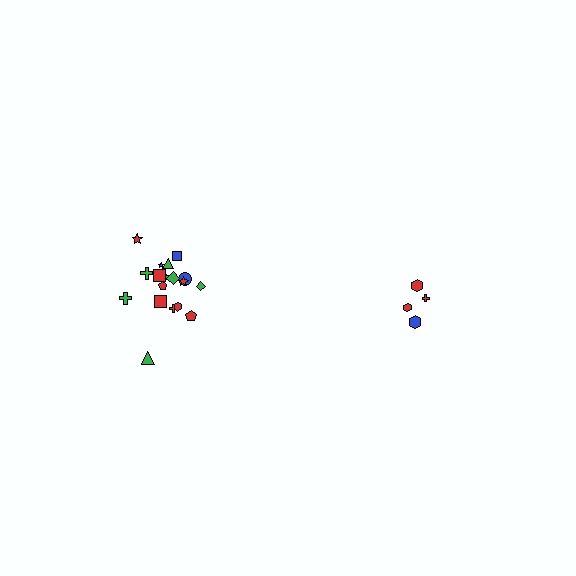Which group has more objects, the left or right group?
The left group.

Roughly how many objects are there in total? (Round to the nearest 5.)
Roughly 20 objects in total.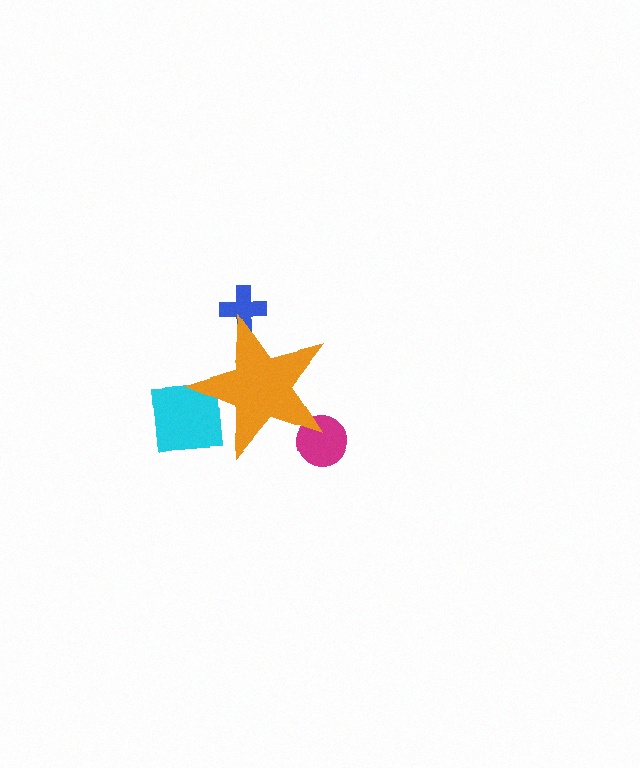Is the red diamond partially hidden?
Yes, the red diamond is partially hidden behind the orange star.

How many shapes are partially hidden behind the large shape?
4 shapes are partially hidden.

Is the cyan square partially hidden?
Yes, the cyan square is partially hidden behind the orange star.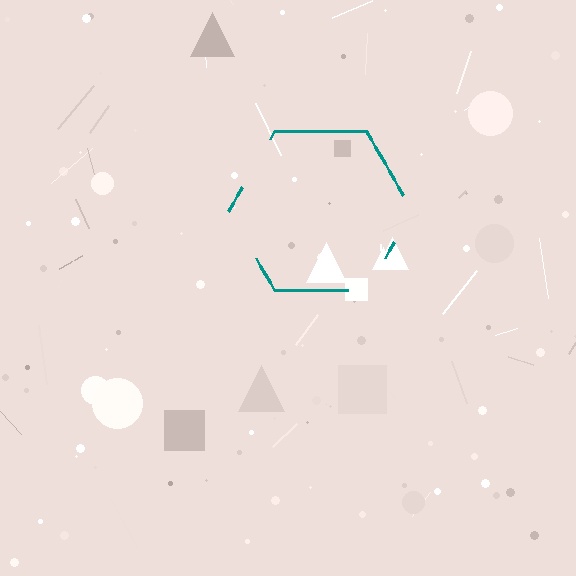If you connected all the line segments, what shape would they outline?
They would outline a hexagon.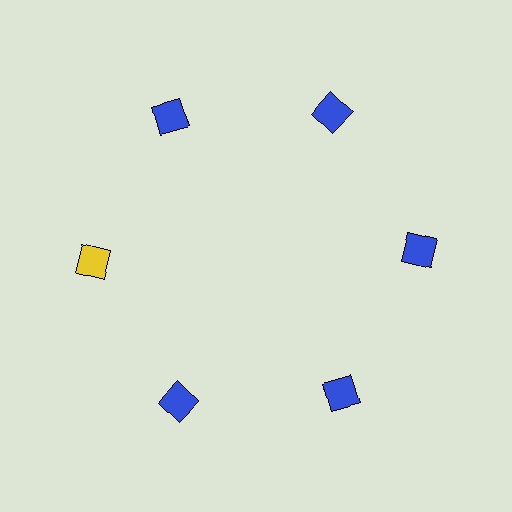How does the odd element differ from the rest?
It has a different color: yellow instead of blue.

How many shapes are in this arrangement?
There are 6 shapes arranged in a ring pattern.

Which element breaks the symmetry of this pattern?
The yellow diamond at roughly the 9 o'clock position breaks the symmetry. All other shapes are blue diamonds.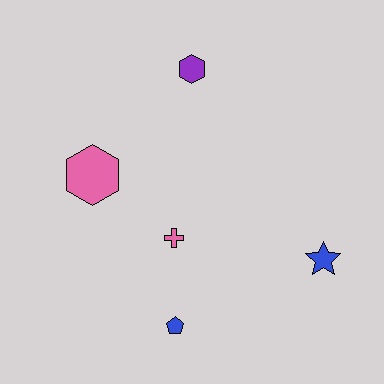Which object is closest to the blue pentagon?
The pink cross is closest to the blue pentagon.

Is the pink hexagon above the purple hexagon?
No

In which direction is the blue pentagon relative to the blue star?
The blue pentagon is to the left of the blue star.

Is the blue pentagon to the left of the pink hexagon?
No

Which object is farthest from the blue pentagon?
The purple hexagon is farthest from the blue pentagon.